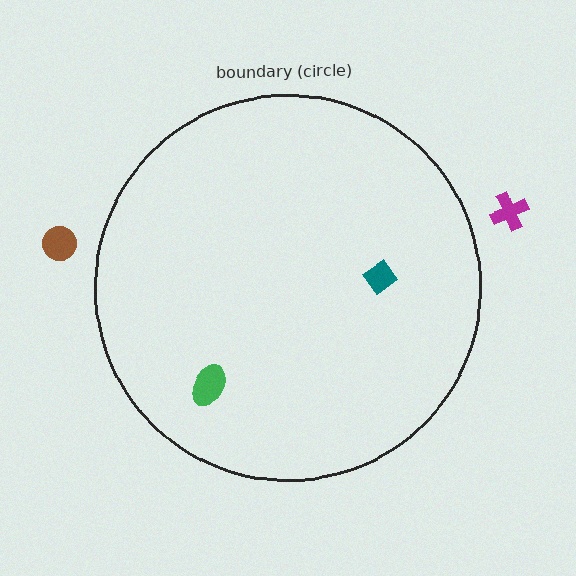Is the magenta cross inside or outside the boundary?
Outside.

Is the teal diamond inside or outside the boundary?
Inside.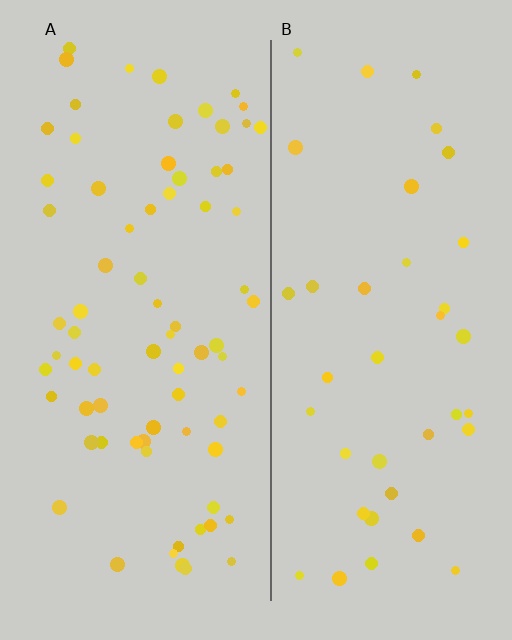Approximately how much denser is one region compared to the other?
Approximately 1.9× — region A over region B.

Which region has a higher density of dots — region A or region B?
A (the left).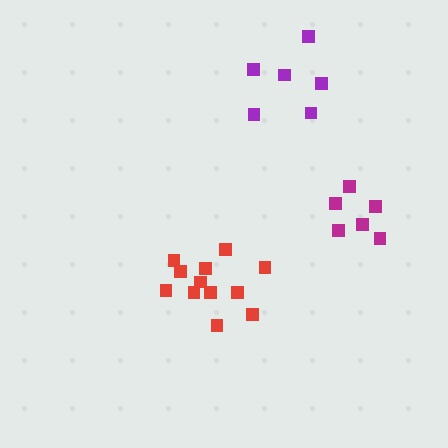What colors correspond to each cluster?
The clusters are colored: red, magenta, purple.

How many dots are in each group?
Group 1: 12 dots, Group 2: 6 dots, Group 3: 6 dots (24 total).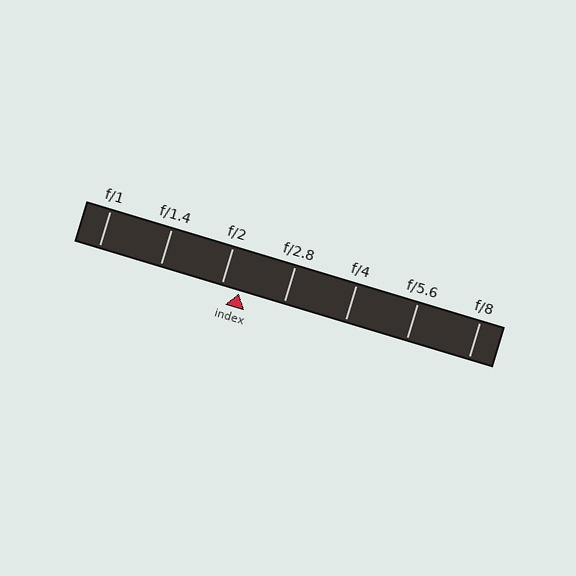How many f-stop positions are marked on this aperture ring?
There are 7 f-stop positions marked.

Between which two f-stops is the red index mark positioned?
The index mark is between f/2 and f/2.8.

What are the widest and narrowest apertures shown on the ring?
The widest aperture shown is f/1 and the narrowest is f/8.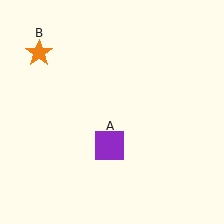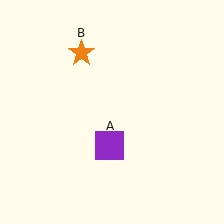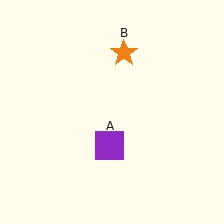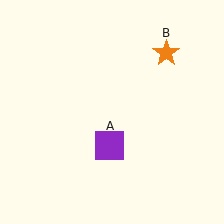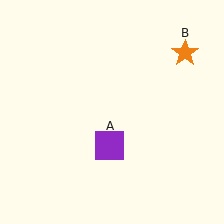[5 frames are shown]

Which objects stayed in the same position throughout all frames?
Purple square (object A) remained stationary.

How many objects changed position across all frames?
1 object changed position: orange star (object B).